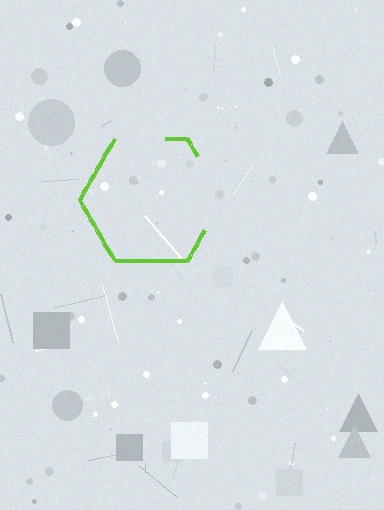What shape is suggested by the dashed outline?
The dashed outline suggests a hexagon.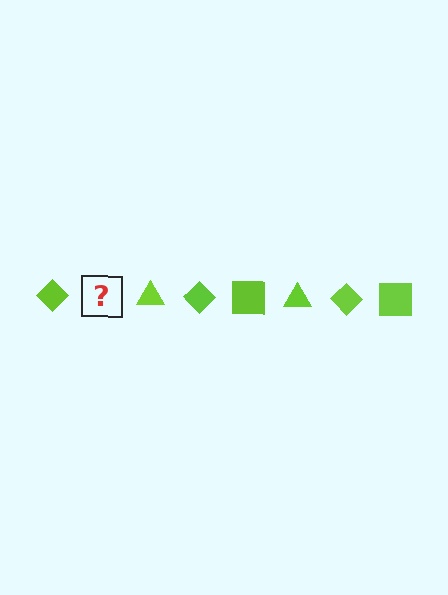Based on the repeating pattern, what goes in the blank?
The blank should be a lime square.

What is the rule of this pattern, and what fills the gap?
The rule is that the pattern cycles through diamond, square, triangle shapes in lime. The gap should be filled with a lime square.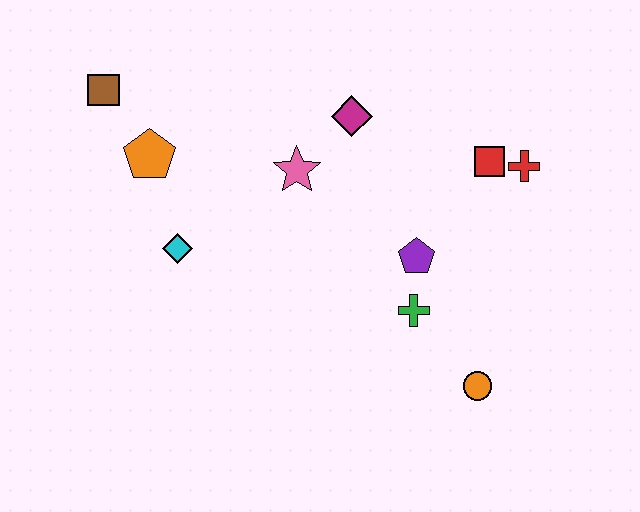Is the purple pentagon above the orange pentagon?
No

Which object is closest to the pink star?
The magenta diamond is closest to the pink star.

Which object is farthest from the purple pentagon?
The brown square is farthest from the purple pentagon.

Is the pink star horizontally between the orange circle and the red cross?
No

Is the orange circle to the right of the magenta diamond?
Yes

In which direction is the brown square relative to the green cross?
The brown square is to the left of the green cross.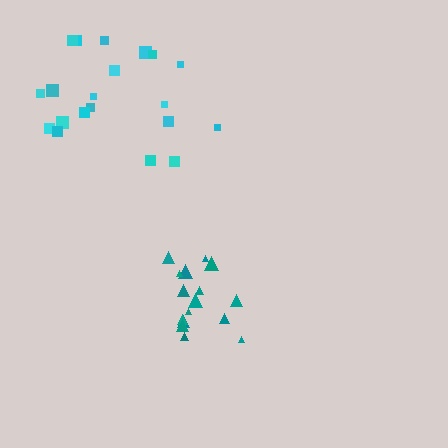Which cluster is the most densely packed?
Teal.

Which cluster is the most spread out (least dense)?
Cyan.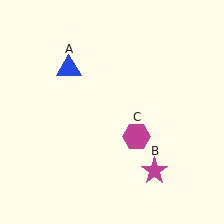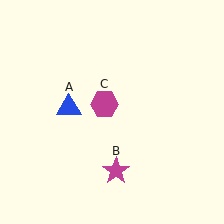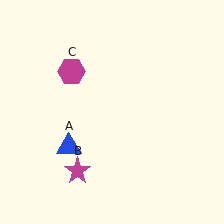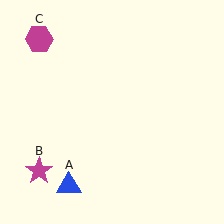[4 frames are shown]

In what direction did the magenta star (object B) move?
The magenta star (object B) moved left.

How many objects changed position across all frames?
3 objects changed position: blue triangle (object A), magenta star (object B), magenta hexagon (object C).